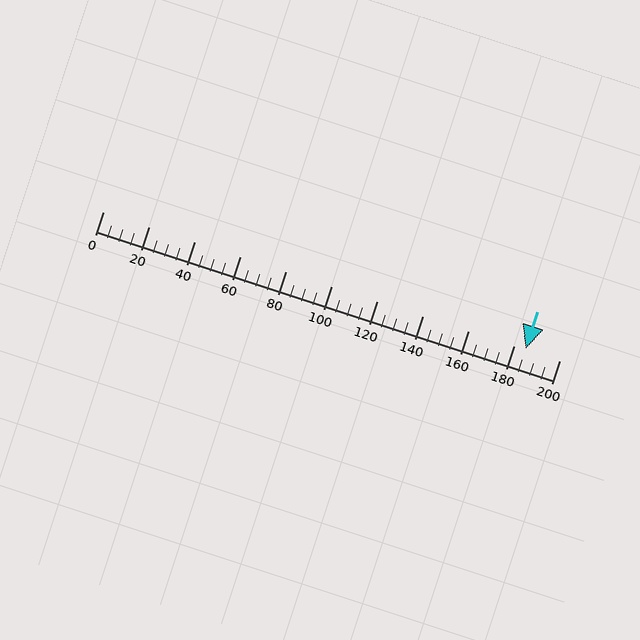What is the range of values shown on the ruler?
The ruler shows values from 0 to 200.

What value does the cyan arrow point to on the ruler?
The cyan arrow points to approximately 185.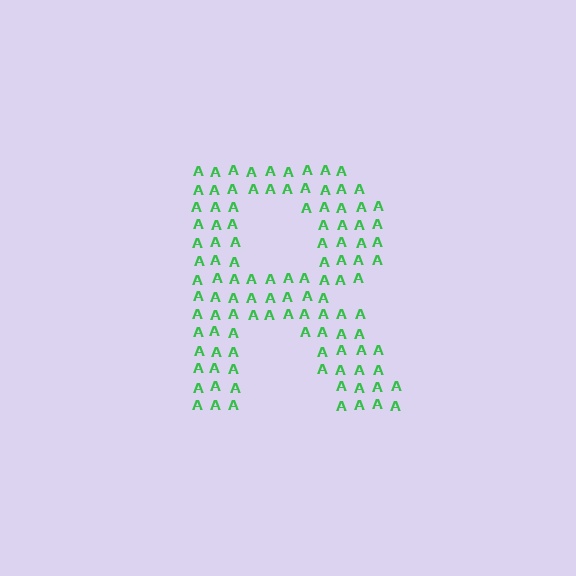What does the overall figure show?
The overall figure shows the letter R.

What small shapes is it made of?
It is made of small letter A's.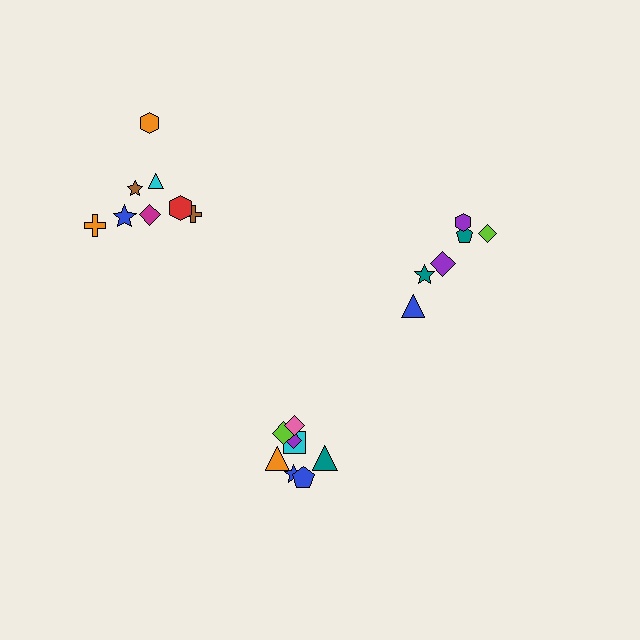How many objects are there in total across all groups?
There are 22 objects.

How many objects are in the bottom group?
There are 8 objects.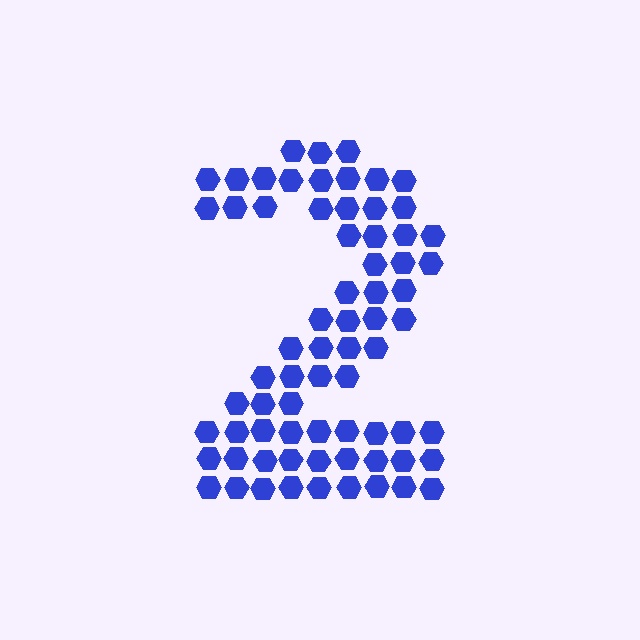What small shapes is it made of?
It is made of small hexagons.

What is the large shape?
The large shape is the digit 2.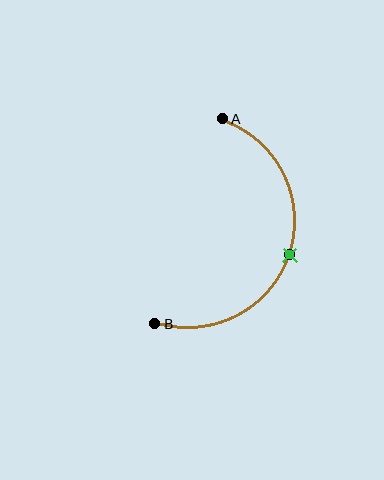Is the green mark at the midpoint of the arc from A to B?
Yes. The green mark lies on the arc at equal arc-length from both A and B — it is the arc midpoint.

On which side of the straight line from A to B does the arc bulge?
The arc bulges to the right of the straight line connecting A and B.